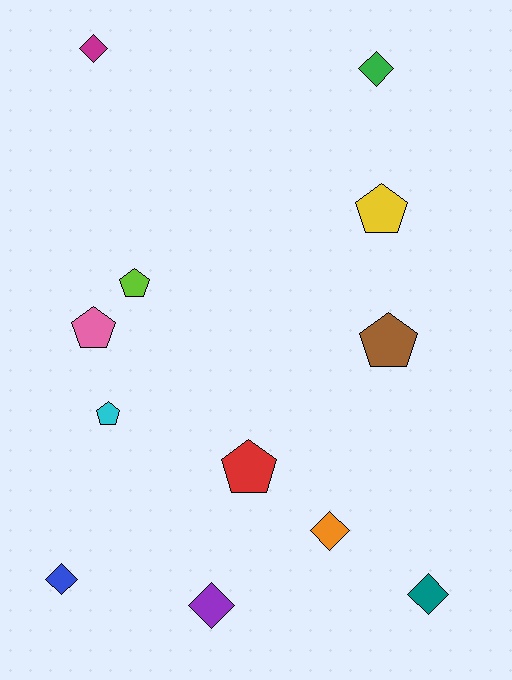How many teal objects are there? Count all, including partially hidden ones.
There is 1 teal object.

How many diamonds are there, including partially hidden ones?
There are 6 diamonds.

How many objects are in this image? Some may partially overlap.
There are 12 objects.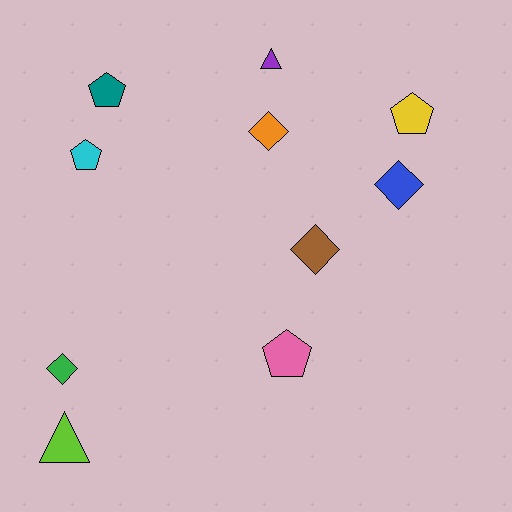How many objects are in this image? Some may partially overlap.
There are 10 objects.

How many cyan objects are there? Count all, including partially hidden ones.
There is 1 cyan object.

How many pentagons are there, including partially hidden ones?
There are 4 pentagons.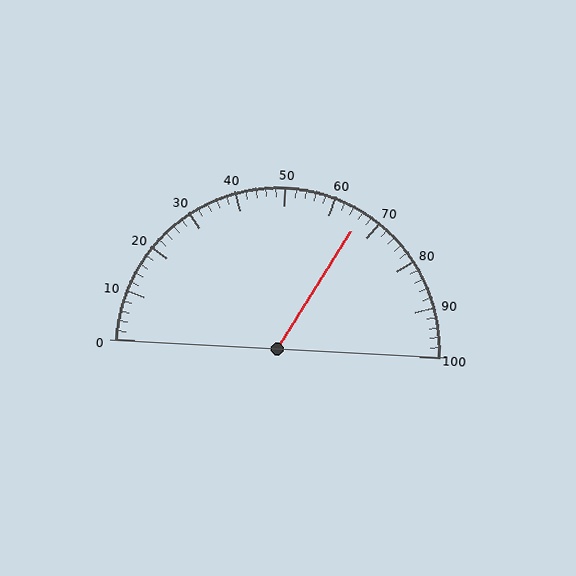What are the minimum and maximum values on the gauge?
The gauge ranges from 0 to 100.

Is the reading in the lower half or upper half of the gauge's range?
The reading is in the upper half of the range (0 to 100).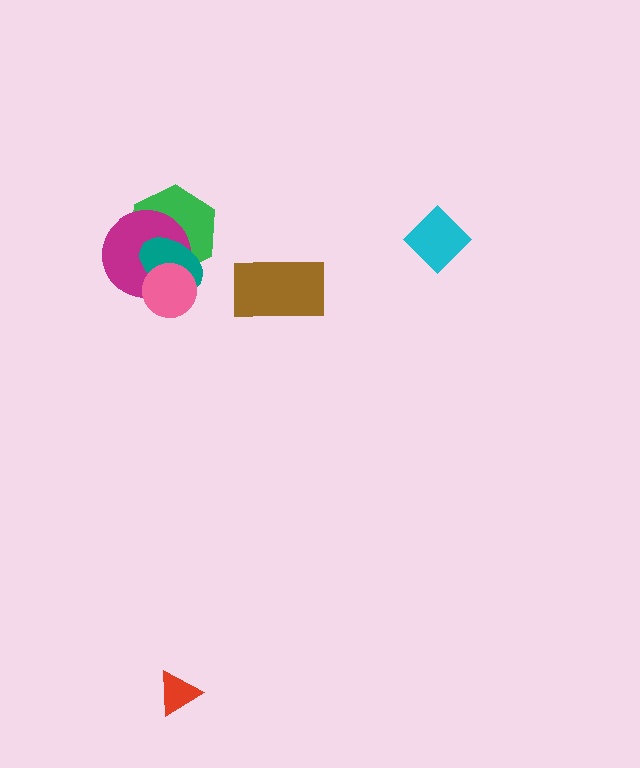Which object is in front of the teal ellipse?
The pink circle is in front of the teal ellipse.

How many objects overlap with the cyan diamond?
0 objects overlap with the cyan diamond.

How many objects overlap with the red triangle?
0 objects overlap with the red triangle.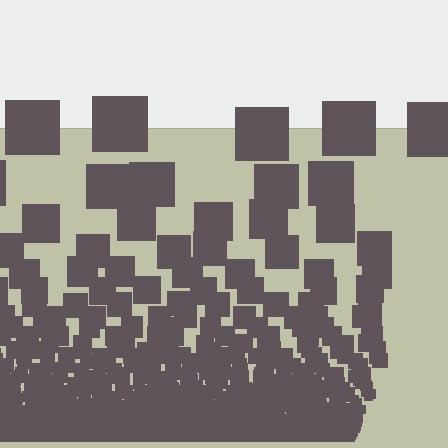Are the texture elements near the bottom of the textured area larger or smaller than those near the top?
Smaller. The gradient is inverted — elements near the bottom are smaller and denser.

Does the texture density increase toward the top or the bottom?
Density increases toward the bottom.